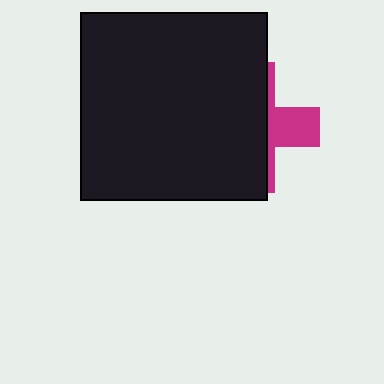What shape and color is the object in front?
The object in front is a black square.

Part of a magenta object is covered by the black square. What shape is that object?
It is a cross.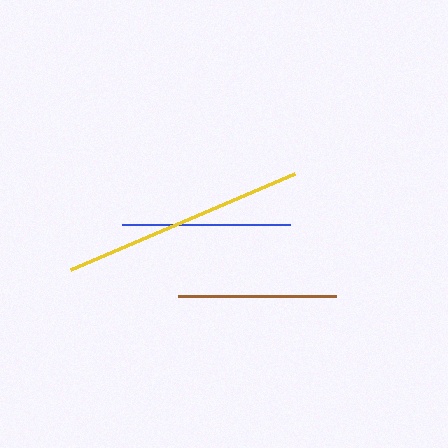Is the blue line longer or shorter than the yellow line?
The yellow line is longer than the blue line.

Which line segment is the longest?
The yellow line is the longest at approximately 244 pixels.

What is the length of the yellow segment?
The yellow segment is approximately 244 pixels long.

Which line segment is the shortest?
The brown line is the shortest at approximately 158 pixels.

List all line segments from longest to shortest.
From longest to shortest: yellow, blue, brown.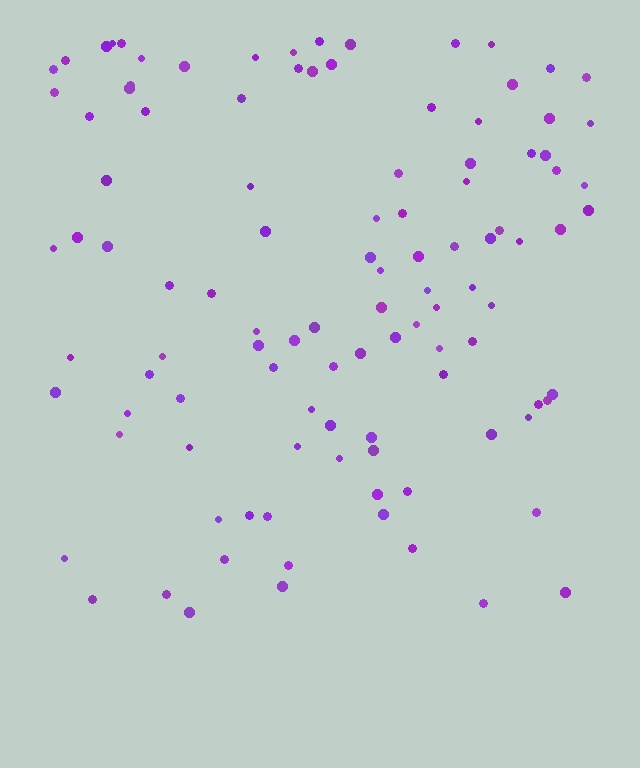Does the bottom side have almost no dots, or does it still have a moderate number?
Still a moderate number, just noticeably fewer than the top.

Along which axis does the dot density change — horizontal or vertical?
Vertical.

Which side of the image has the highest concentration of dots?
The top.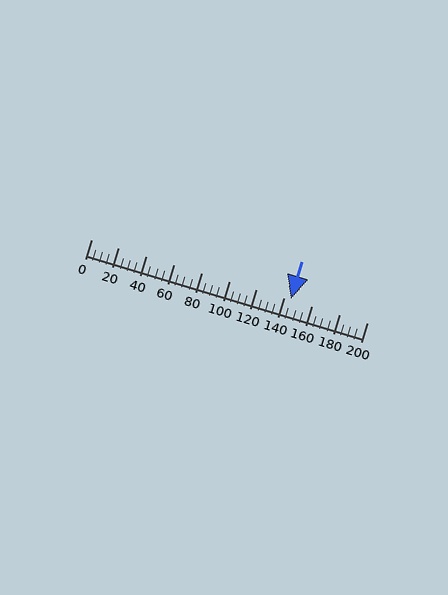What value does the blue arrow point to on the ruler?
The blue arrow points to approximately 145.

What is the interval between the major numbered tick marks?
The major tick marks are spaced 20 units apart.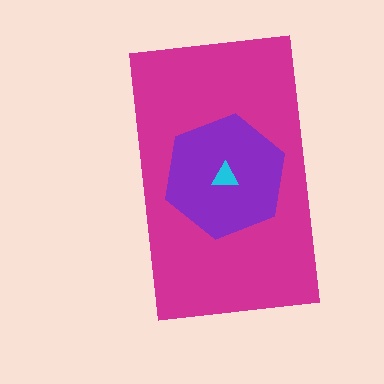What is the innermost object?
The cyan triangle.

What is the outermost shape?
The magenta rectangle.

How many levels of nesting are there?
3.